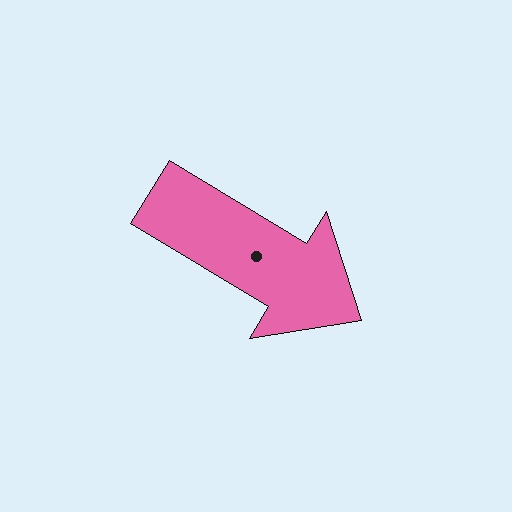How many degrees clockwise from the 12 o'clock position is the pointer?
Approximately 121 degrees.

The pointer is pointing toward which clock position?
Roughly 4 o'clock.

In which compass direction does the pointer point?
Southeast.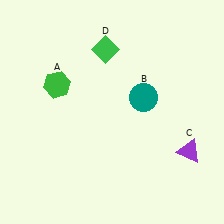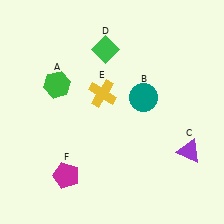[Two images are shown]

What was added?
A yellow cross (E), a magenta pentagon (F) were added in Image 2.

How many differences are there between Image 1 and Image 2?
There are 2 differences between the two images.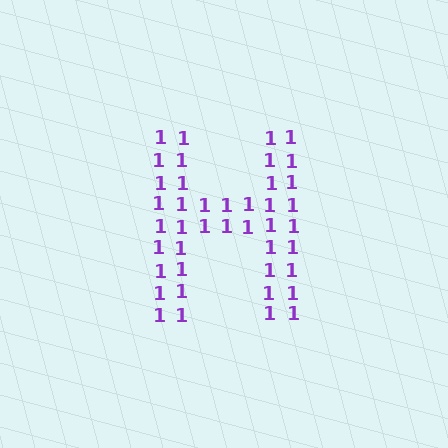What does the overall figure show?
The overall figure shows the letter H.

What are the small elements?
The small elements are digit 1's.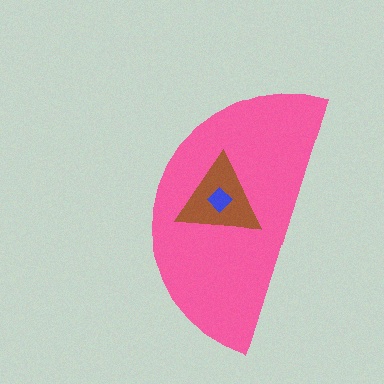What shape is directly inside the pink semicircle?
The brown triangle.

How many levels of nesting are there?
3.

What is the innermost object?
The blue diamond.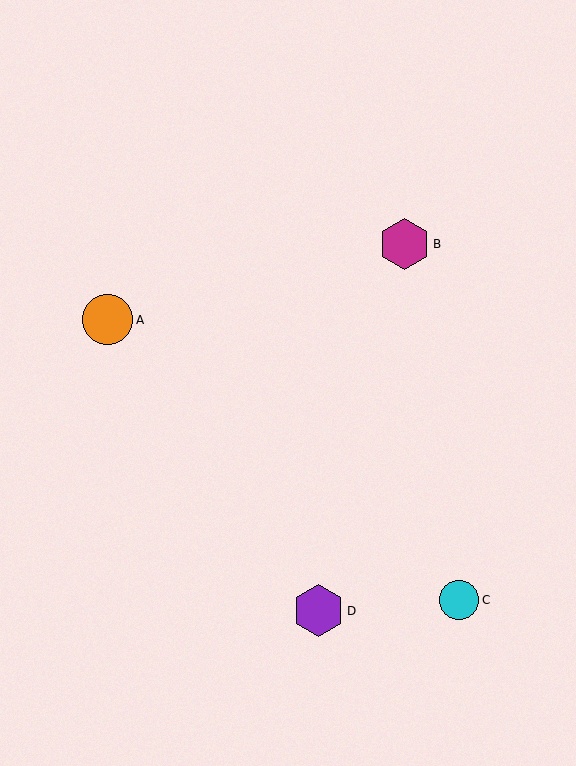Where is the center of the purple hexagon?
The center of the purple hexagon is at (319, 611).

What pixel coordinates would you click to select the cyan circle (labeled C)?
Click at (459, 600) to select the cyan circle C.